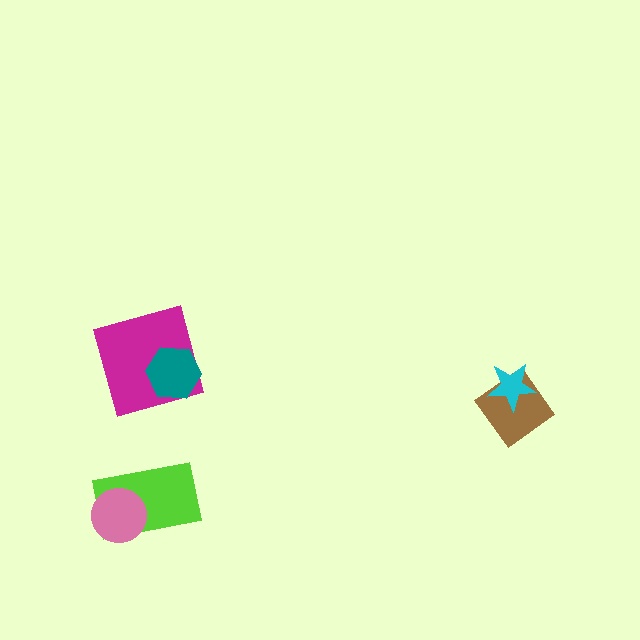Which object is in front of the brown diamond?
The cyan star is in front of the brown diamond.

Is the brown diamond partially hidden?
Yes, it is partially covered by another shape.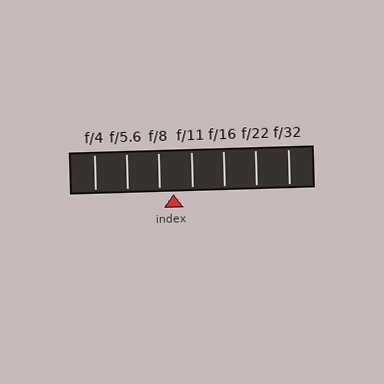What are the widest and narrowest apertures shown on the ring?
The widest aperture shown is f/4 and the narrowest is f/32.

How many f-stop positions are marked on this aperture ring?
There are 7 f-stop positions marked.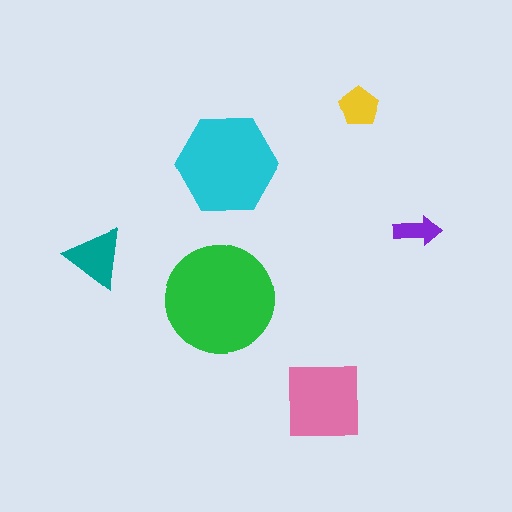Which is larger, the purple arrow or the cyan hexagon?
The cyan hexagon.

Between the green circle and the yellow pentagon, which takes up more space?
The green circle.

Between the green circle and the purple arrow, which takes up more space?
The green circle.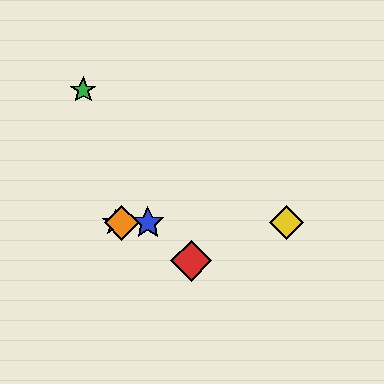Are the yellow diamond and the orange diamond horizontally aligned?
Yes, both are at y≈223.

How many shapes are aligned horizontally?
4 shapes (the blue star, the yellow diamond, the purple star, the orange diamond) are aligned horizontally.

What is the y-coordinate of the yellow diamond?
The yellow diamond is at y≈223.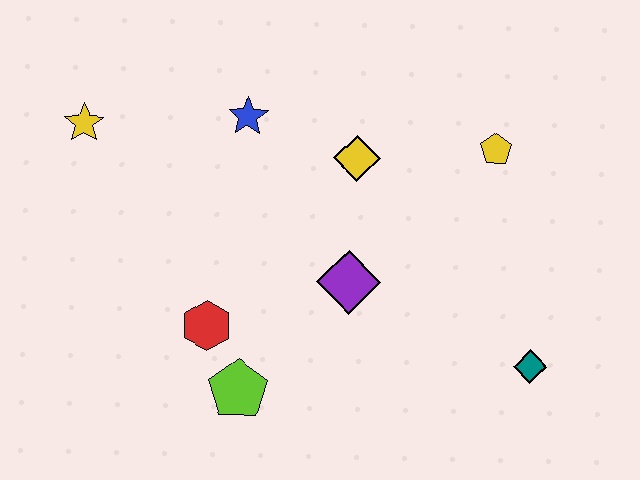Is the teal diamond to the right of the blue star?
Yes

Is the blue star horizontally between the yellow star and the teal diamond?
Yes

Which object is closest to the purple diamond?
The yellow diamond is closest to the purple diamond.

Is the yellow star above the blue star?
No